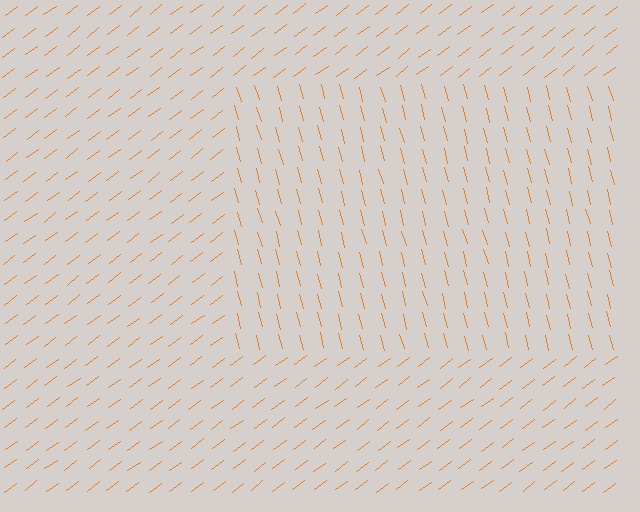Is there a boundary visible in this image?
Yes, there is a texture boundary formed by a change in line orientation.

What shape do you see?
I see a rectangle.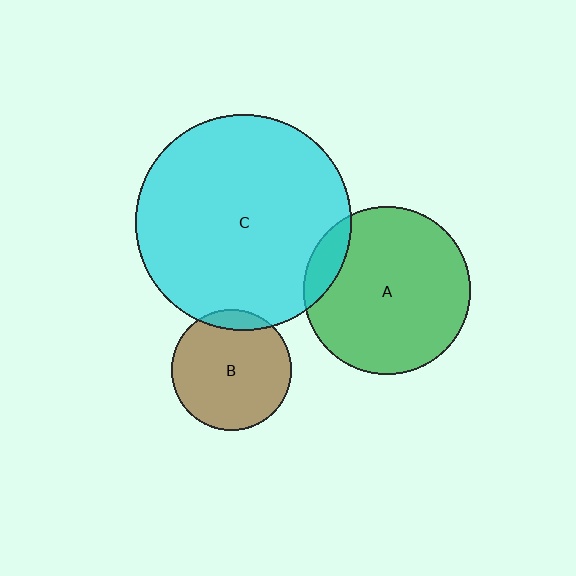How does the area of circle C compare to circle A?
Approximately 1.7 times.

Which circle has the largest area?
Circle C (cyan).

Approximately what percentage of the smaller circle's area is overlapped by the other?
Approximately 10%.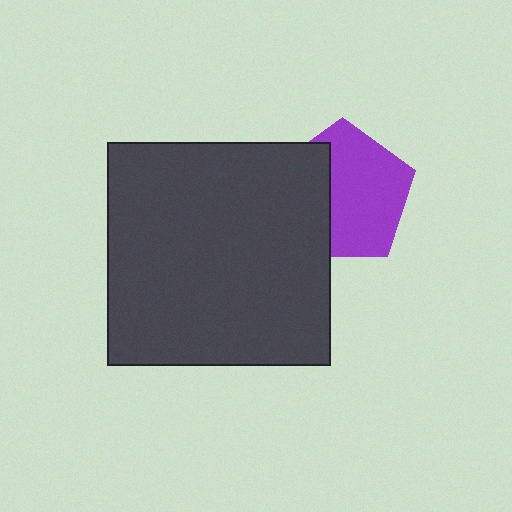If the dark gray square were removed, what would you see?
You would see the complete purple pentagon.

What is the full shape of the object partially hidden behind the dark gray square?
The partially hidden object is a purple pentagon.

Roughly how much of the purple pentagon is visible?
About half of it is visible (roughly 62%).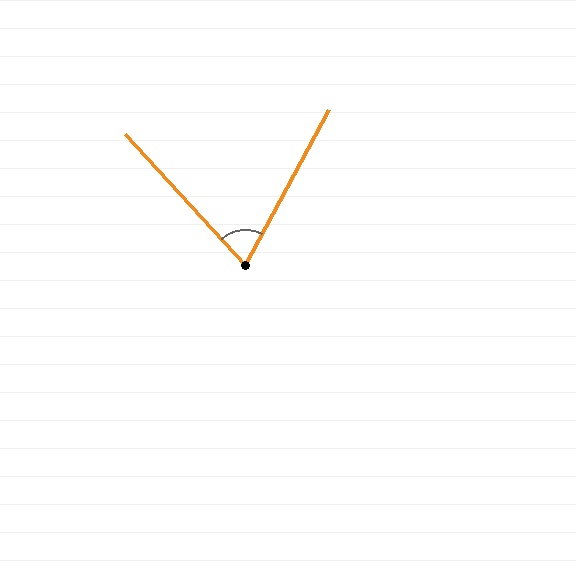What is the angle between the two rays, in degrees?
Approximately 71 degrees.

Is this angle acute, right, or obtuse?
It is acute.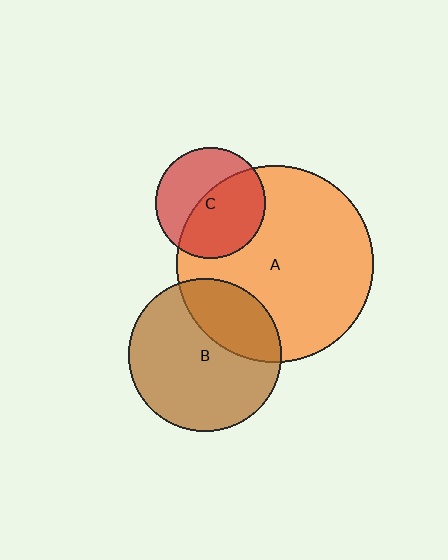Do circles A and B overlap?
Yes.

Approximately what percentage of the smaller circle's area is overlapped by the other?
Approximately 30%.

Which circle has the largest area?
Circle A (orange).